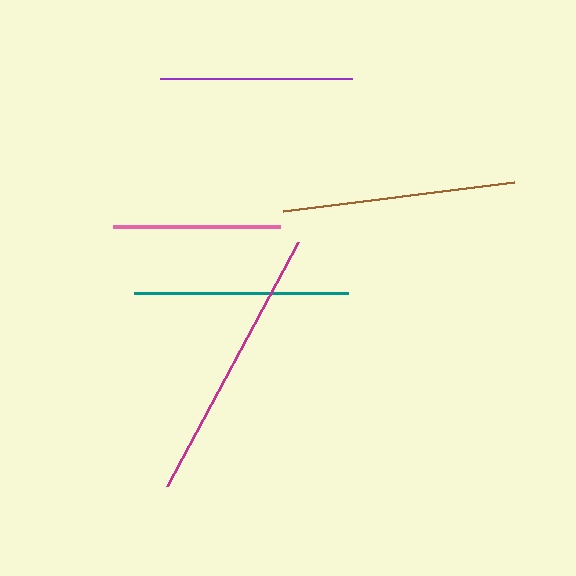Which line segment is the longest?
The magenta line is the longest at approximately 276 pixels.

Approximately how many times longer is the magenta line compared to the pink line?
The magenta line is approximately 1.7 times the length of the pink line.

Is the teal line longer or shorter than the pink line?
The teal line is longer than the pink line.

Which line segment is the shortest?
The pink line is the shortest at approximately 167 pixels.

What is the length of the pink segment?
The pink segment is approximately 167 pixels long.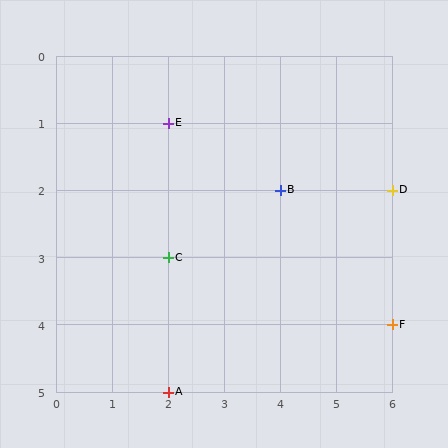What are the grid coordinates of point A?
Point A is at grid coordinates (2, 5).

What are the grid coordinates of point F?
Point F is at grid coordinates (6, 4).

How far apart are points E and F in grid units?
Points E and F are 4 columns and 3 rows apart (about 5.0 grid units diagonally).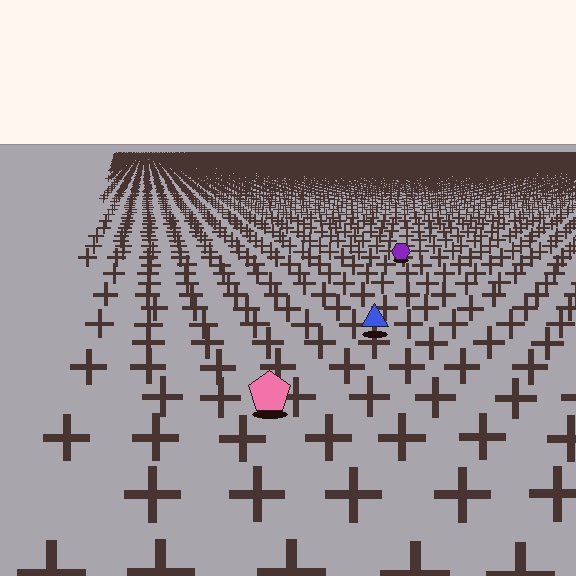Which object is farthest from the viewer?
The purple hexagon is farthest from the viewer. It appears smaller and the ground texture around it is denser.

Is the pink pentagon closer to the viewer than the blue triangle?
Yes. The pink pentagon is closer — you can tell from the texture gradient: the ground texture is coarser near it.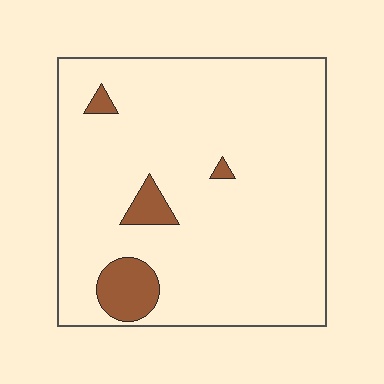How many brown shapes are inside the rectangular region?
4.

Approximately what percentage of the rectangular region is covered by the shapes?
Approximately 10%.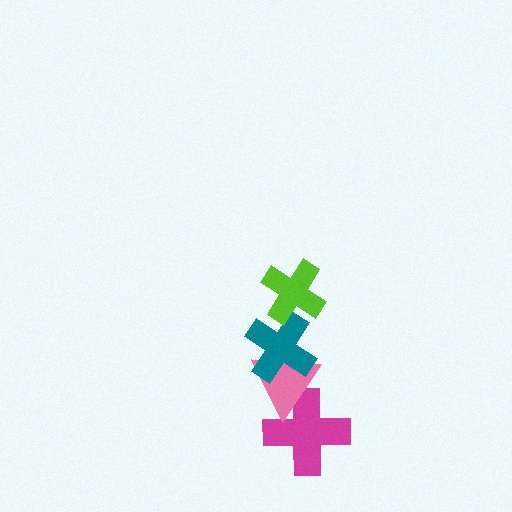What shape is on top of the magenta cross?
The pink triangle is on top of the magenta cross.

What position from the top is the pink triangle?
The pink triangle is 3rd from the top.